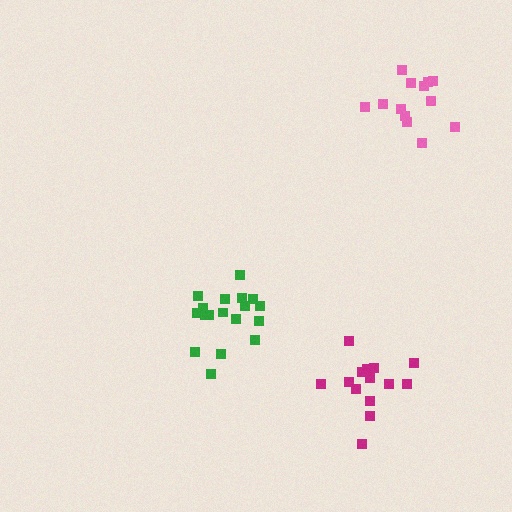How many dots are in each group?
Group 1: 18 dots, Group 2: 14 dots, Group 3: 13 dots (45 total).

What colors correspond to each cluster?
The clusters are colored: green, magenta, pink.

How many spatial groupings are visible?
There are 3 spatial groupings.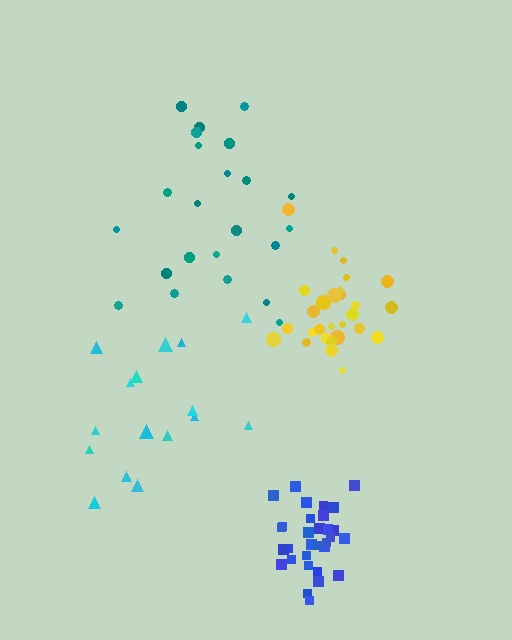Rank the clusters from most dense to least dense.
blue, yellow, cyan, teal.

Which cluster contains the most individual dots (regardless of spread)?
Blue (33).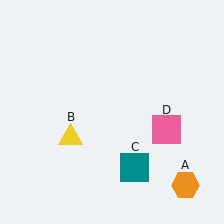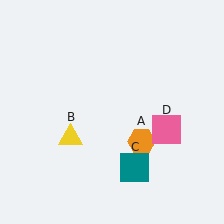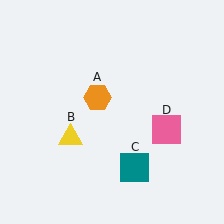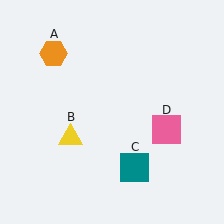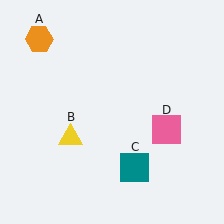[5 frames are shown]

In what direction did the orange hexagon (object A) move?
The orange hexagon (object A) moved up and to the left.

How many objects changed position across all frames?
1 object changed position: orange hexagon (object A).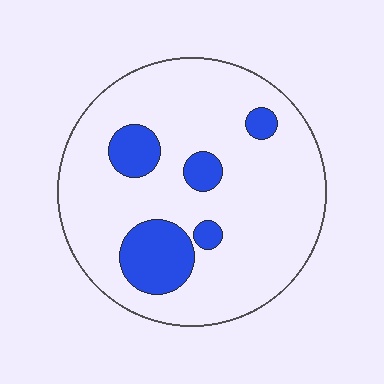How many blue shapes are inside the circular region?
5.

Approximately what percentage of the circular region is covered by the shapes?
Approximately 15%.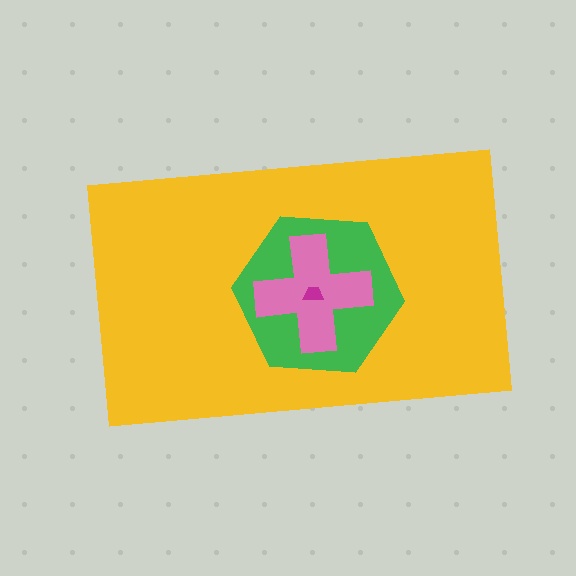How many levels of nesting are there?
4.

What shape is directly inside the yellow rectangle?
The green hexagon.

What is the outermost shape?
The yellow rectangle.